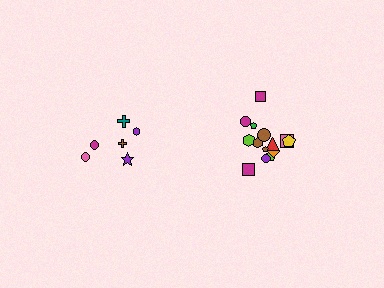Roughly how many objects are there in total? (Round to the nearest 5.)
Roughly 20 objects in total.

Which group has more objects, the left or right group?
The right group.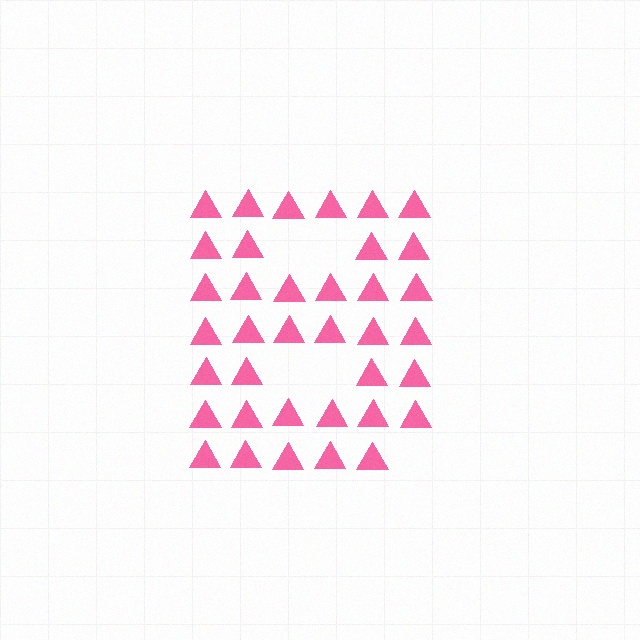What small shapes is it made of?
It is made of small triangles.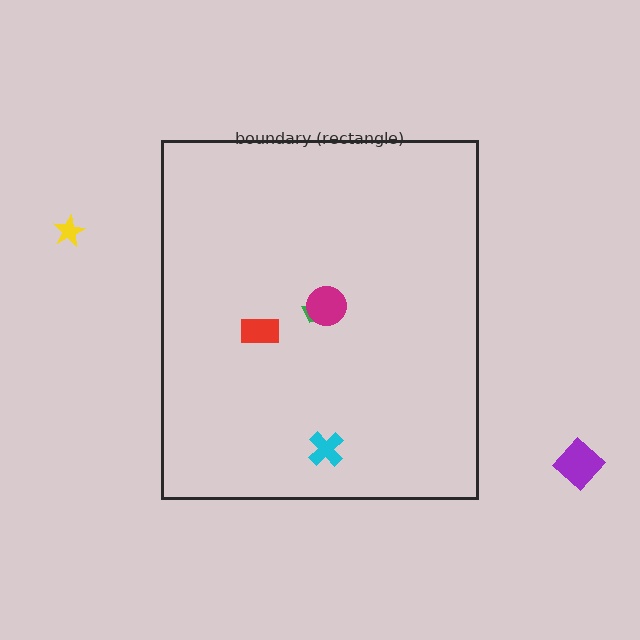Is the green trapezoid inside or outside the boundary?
Inside.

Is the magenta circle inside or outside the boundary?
Inside.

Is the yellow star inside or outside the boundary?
Outside.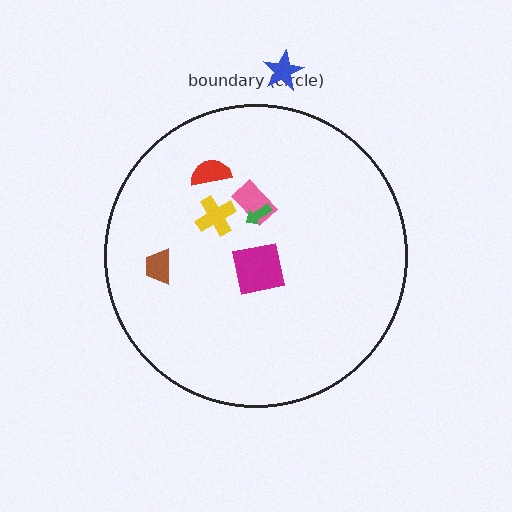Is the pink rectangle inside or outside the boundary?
Inside.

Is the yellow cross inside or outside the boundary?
Inside.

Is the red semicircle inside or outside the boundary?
Inside.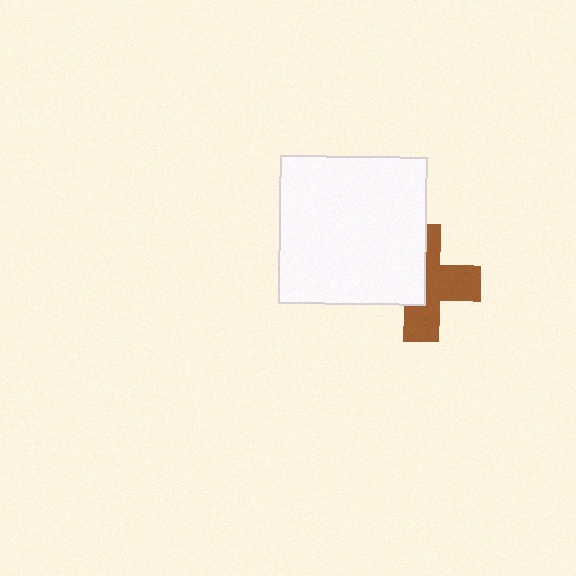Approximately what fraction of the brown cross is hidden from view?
Roughly 45% of the brown cross is hidden behind the white square.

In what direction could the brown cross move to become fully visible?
The brown cross could move right. That would shift it out from behind the white square entirely.